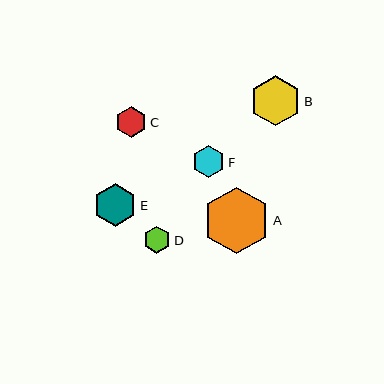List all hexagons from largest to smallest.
From largest to smallest: A, B, E, F, C, D.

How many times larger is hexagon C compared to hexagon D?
Hexagon C is approximately 1.1 times the size of hexagon D.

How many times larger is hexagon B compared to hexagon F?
Hexagon B is approximately 1.6 times the size of hexagon F.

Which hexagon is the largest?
Hexagon A is the largest with a size of approximately 67 pixels.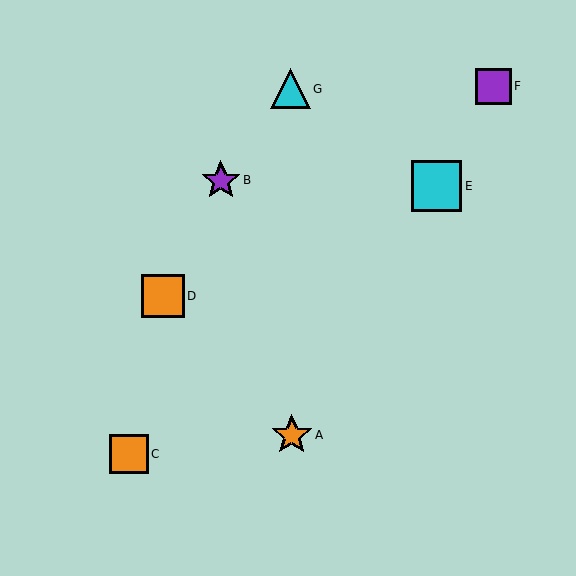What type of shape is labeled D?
Shape D is an orange square.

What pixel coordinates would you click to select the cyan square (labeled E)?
Click at (437, 186) to select the cyan square E.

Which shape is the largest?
The cyan square (labeled E) is the largest.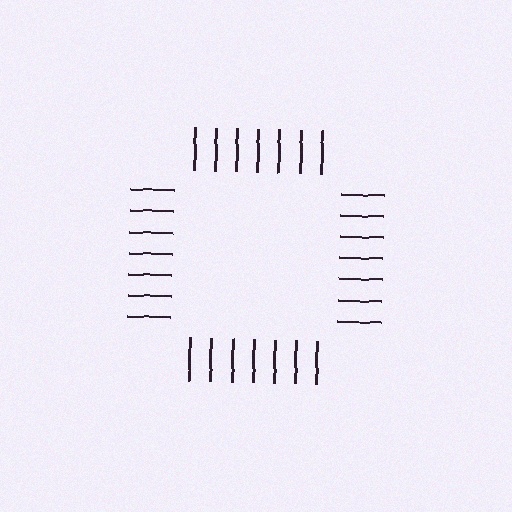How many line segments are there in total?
28 — 7 along each of the 4 edges.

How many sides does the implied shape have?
4 sides — the line-ends trace a square.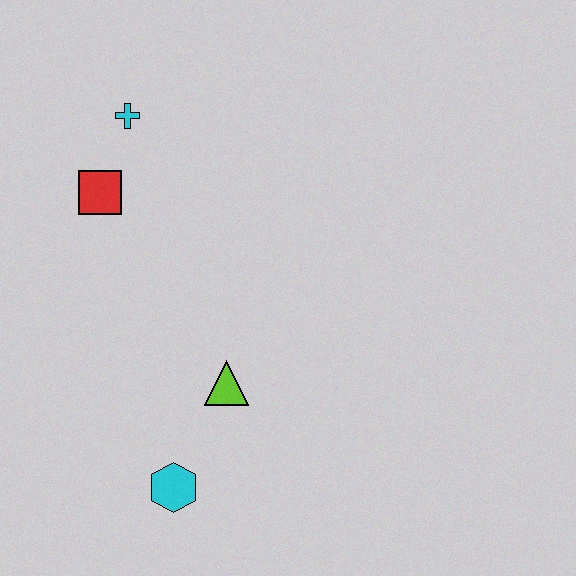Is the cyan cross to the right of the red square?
Yes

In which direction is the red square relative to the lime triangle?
The red square is above the lime triangle.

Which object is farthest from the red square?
The cyan hexagon is farthest from the red square.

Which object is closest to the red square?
The cyan cross is closest to the red square.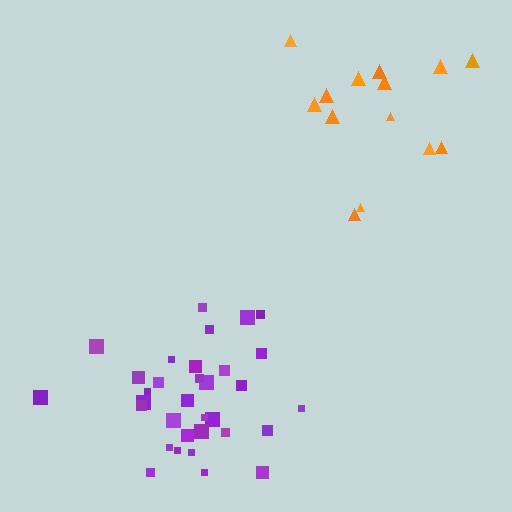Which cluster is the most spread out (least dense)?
Orange.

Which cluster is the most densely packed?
Purple.